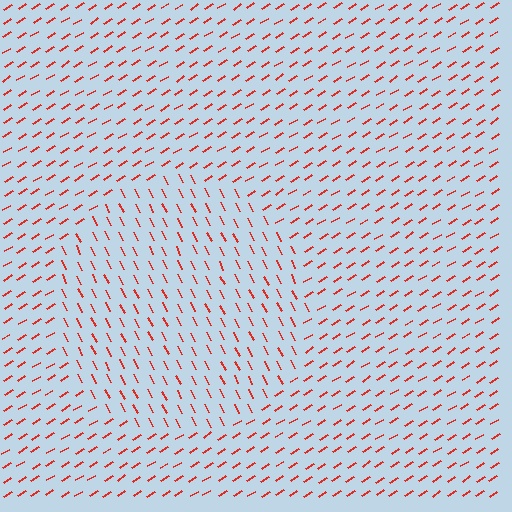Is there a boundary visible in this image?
Yes, there is a texture boundary formed by a change in line orientation.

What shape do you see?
I see a circle.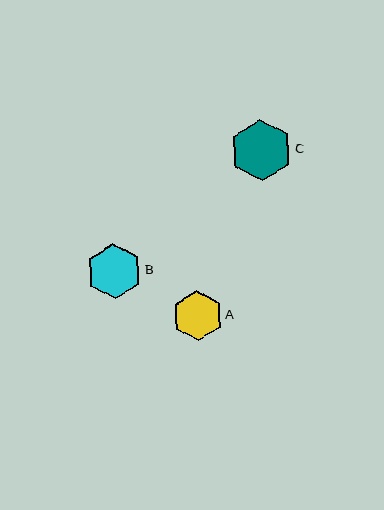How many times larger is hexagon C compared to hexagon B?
Hexagon C is approximately 1.1 times the size of hexagon B.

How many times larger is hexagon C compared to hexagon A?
Hexagon C is approximately 1.2 times the size of hexagon A.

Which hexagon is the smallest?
Hexagon A is the smallest with a size of approximately 50 pixels.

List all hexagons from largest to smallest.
From largest to smallest: C, B, A.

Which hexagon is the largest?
Hexagon C is the largest with a size of approximately 61 pixels.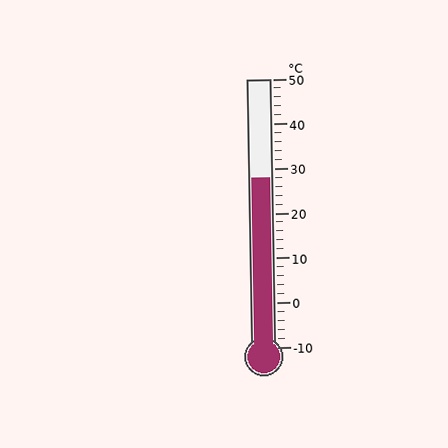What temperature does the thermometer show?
The thermometer shows approximately 28°C.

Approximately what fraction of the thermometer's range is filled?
The thermometer is filled to approximately 65% of its range.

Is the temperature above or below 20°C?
The temperature is above 20°C.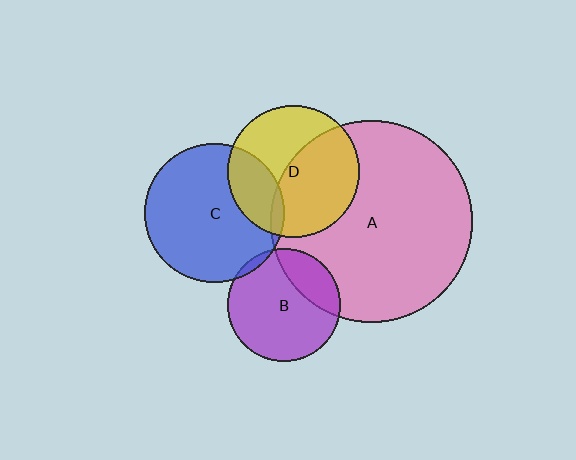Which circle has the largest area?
Circle A (pink).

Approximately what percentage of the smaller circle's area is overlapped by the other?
Approximately 5%.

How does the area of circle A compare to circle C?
Approximately 2.1 times.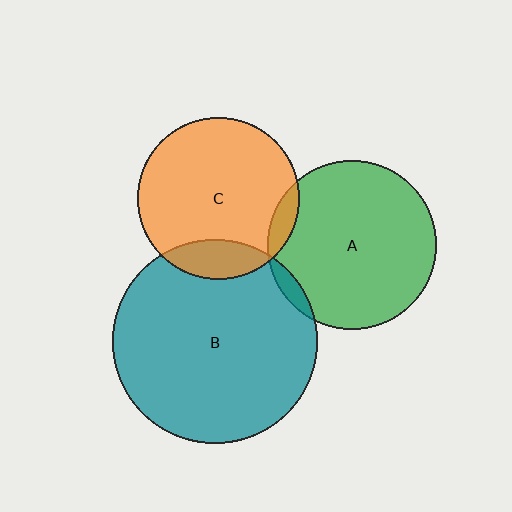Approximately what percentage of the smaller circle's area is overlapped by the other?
Approximately 15%.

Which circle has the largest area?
Circle B (teal).